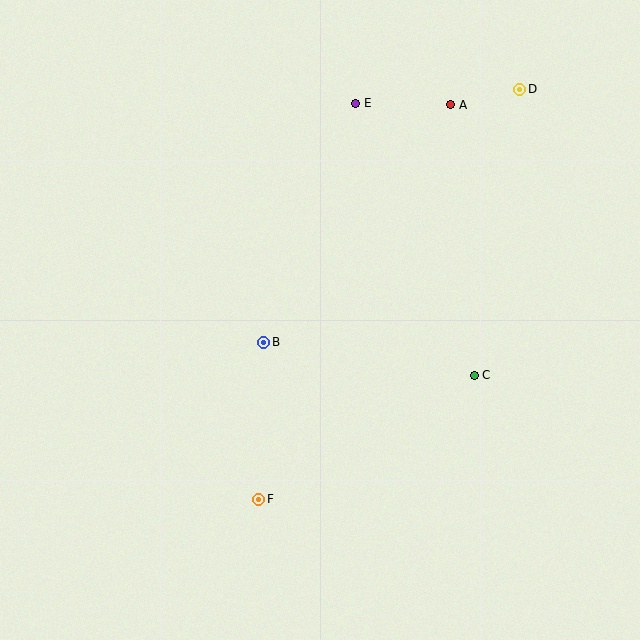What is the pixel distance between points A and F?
The distance between A and F is 439 pixels.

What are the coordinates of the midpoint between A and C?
The midpoint between A and C is at (462, 240).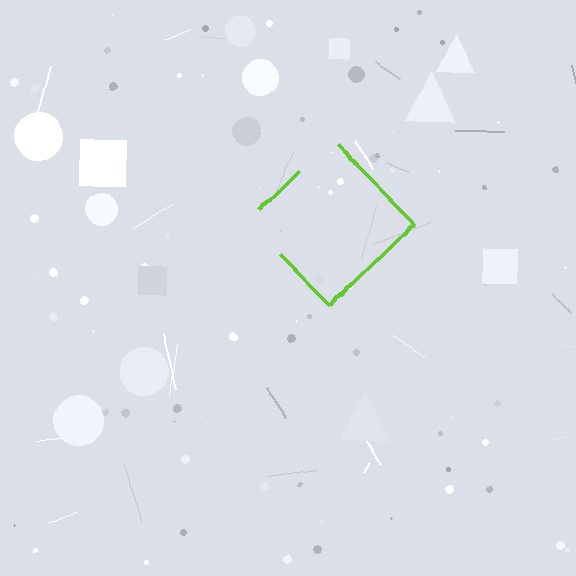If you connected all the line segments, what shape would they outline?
They would outline a diamond.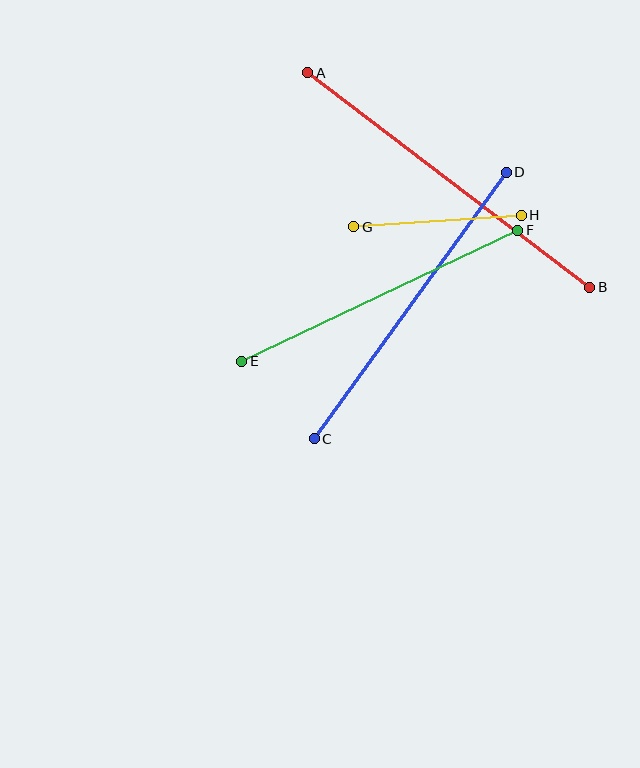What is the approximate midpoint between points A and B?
The midpoint is at approximately (449, 180) pixels.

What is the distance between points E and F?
The distance is approximately 306 pixels.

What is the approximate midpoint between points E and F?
The midpoint is at approximately (380, 296) pixels.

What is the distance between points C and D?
The distance is approximately 328 pixels.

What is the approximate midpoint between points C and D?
The midpoint is at approximately (410, 306) pixels.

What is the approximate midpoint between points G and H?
The midpoint is at approximately (437, 221) pixels.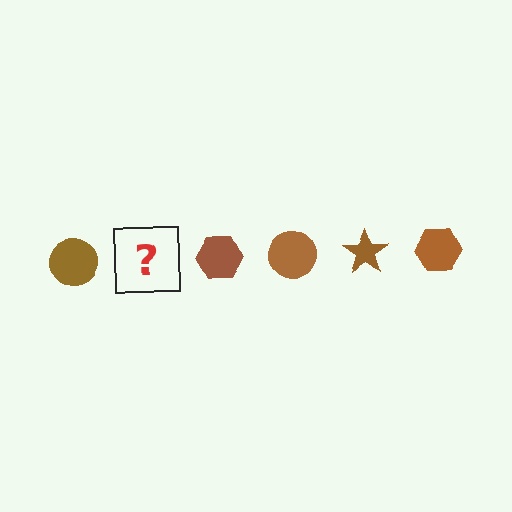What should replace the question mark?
The question mark should be replaced with a brown star.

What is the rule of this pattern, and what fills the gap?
The rule is that the pattern cycles through circle, star, hexagon shapes in brown. The gap should be filled with a brown star.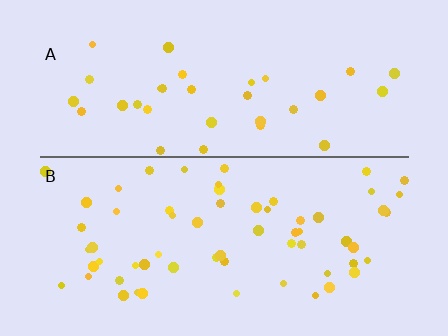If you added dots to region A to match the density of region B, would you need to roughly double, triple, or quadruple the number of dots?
Approximately double.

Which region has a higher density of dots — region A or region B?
B (the bottom).